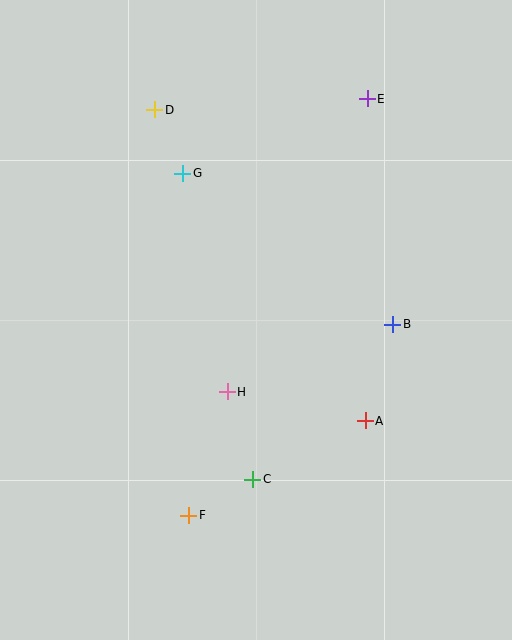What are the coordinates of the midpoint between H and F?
The midpoint between H and F is at (208, 453).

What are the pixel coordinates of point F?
Point F is at (189, 515).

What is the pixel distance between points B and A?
The distance between B and A is 100 pixels.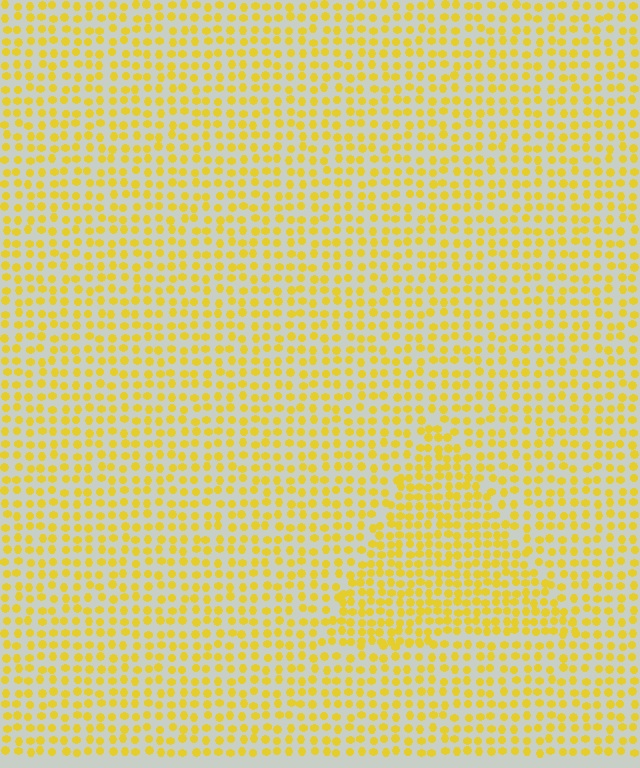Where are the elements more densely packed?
The elements are more densely packed inside the triangle boundary.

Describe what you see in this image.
The image contains small yellow elements arranged at two different densities. A triangle-shaped region is visible where the elements are more densely packed than the surrounding area.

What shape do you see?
I see a triangle.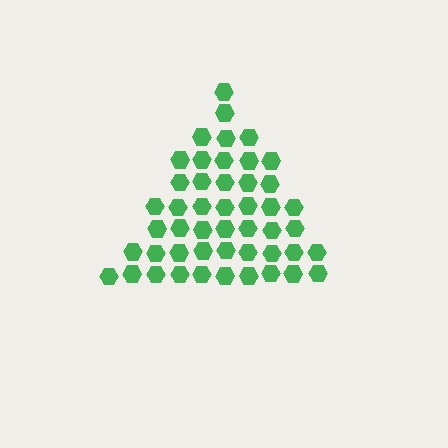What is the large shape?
The large shape is a triangle.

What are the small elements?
The small elements are hexagons.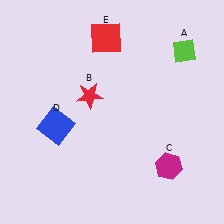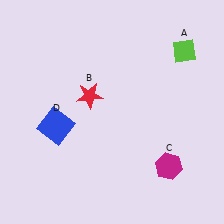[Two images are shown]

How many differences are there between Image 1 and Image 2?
There is 1 difference between the two images.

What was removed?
The red square (E) was removed in Image 2.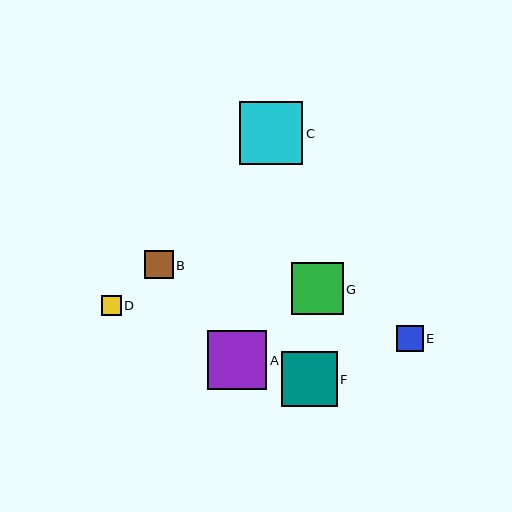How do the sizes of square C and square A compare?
Square C and square A are approximately the same size.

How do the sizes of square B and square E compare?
Square B and square E are approximately the same size.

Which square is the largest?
Square C is the largest with a size of approximately 63 pixels.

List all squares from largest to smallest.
From largest to smallest: C, A, F, G, B, E, D.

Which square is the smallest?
Square D is the smallest with a size of approximately 20 pixels.